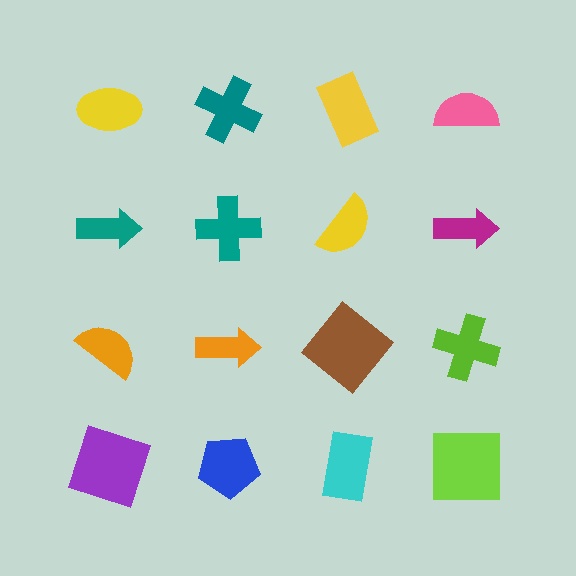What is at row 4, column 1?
A purple square.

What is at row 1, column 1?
A yellow ellipse.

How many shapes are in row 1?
4 shapes.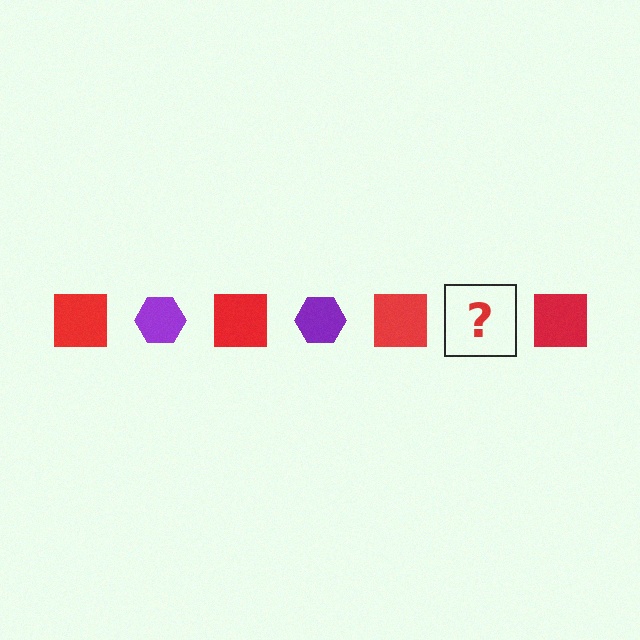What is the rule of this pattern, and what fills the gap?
The rule is that the pattern alternates between red square and purple hexagon. The gap should be filled with a purple hexagon.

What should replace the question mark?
The question mark should be replaced with a purple hexagon.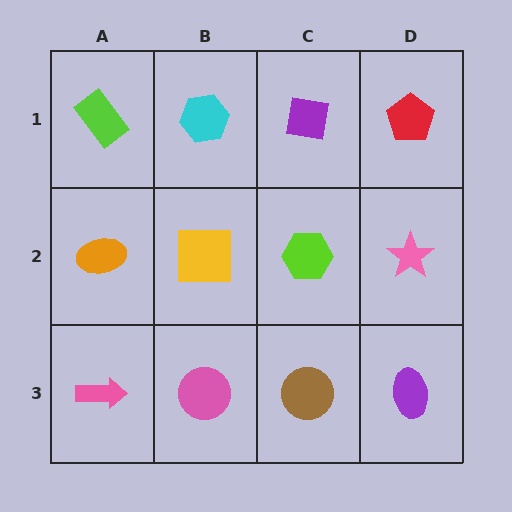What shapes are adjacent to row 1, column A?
An orange ellipse (row 2, column A), a cyan hexagon (row 1, column B).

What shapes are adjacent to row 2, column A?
A lime rectangle (row 1, column A), a pink arrow (row 3, column A), a yellow square (row 2, column B).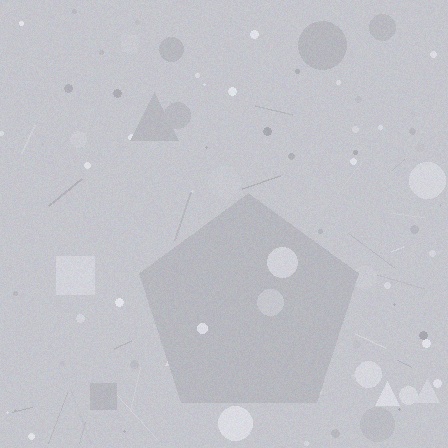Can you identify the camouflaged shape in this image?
The camouflaged shape is a pentagon.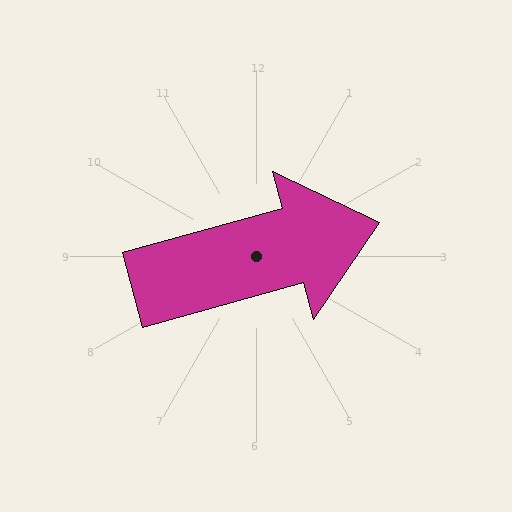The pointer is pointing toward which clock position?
Roughly 2 o'clock.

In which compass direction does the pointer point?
East.